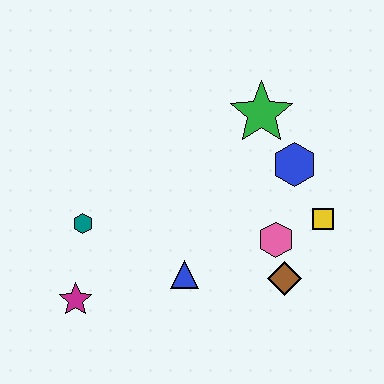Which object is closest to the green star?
The blue hexagon is closest to the green star.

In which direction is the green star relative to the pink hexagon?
The green star is above the pink hexagon.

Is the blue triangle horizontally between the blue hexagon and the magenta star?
Yes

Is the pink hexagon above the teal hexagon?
No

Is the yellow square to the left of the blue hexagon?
No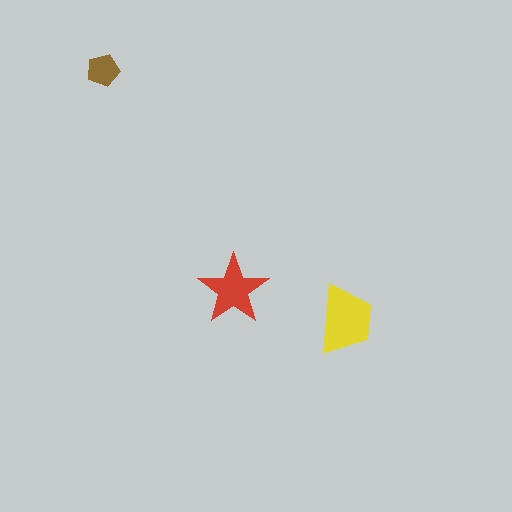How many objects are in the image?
There are 3 objects in the image.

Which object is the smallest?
The brown pentagon.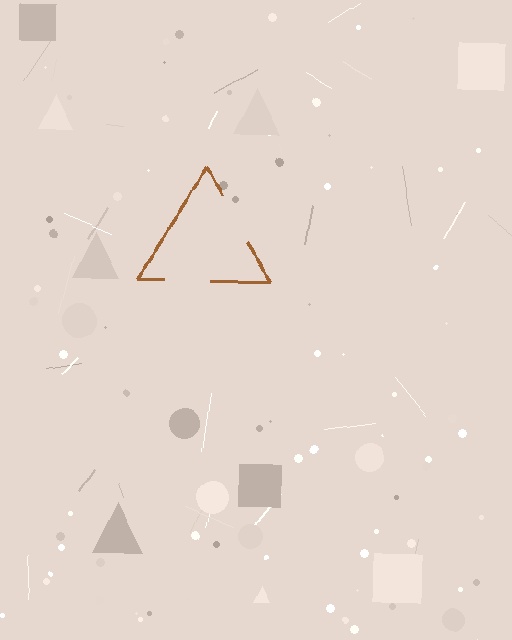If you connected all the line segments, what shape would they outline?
They would outline a triangle.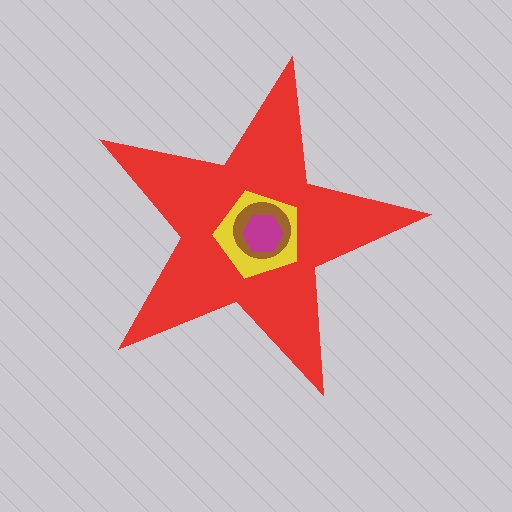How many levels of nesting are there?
4.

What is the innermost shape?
The magenta hexagon.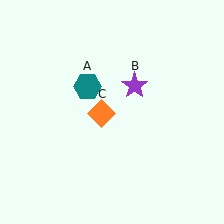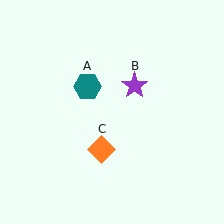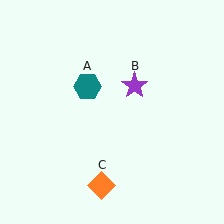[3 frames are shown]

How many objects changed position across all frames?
1 object changed position: orange diamond (object C).